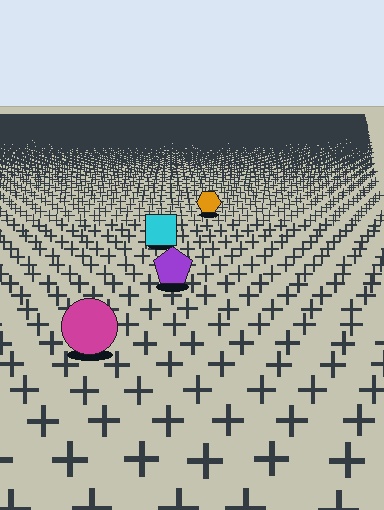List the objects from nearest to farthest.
From nearest to farthest: the magenta circle, the purple pentagon, the cyan square, the orange hexagon.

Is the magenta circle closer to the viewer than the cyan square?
Yes. The magenta circle is closer — you can tell from the texture gradient: the ground texture is coarser near it.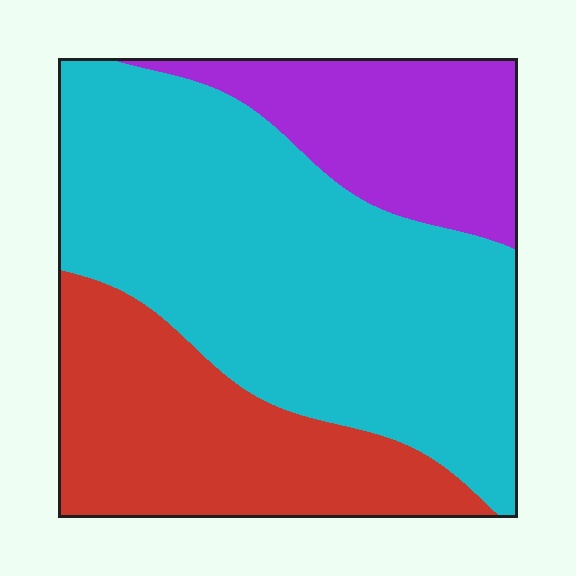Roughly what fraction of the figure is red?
Red covers about 25% of the figure.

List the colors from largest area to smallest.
From largest to smallest: cyan, red, purple.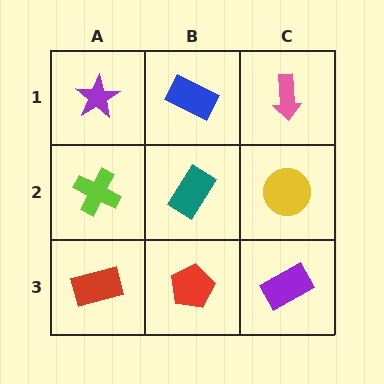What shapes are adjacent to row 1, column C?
A yellow circle (row 2, column C), a blue rectangle (row 1, column B).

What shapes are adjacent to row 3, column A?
A lime cross (row 2, column A), a red pentagon (row 3, column B).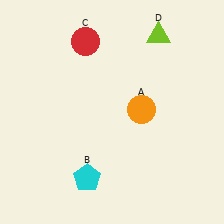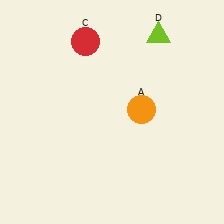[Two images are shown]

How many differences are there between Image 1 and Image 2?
There is 1 difference between the two images.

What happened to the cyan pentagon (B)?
The cyan pentagon (B) was removed in Image 2. It was in the bottom-left area of Image 1.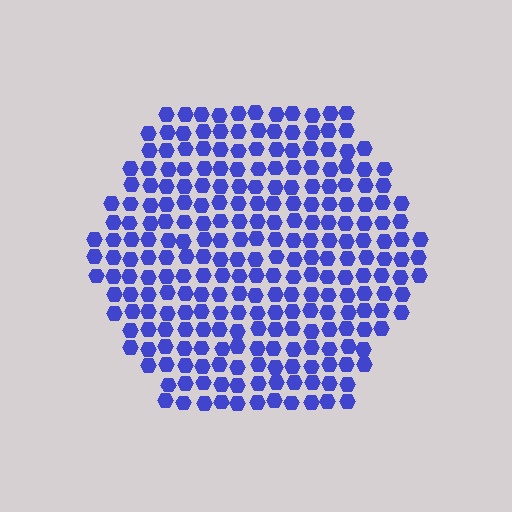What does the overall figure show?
The overall figure shows a hexagon.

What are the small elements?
The small elements are hexagons.